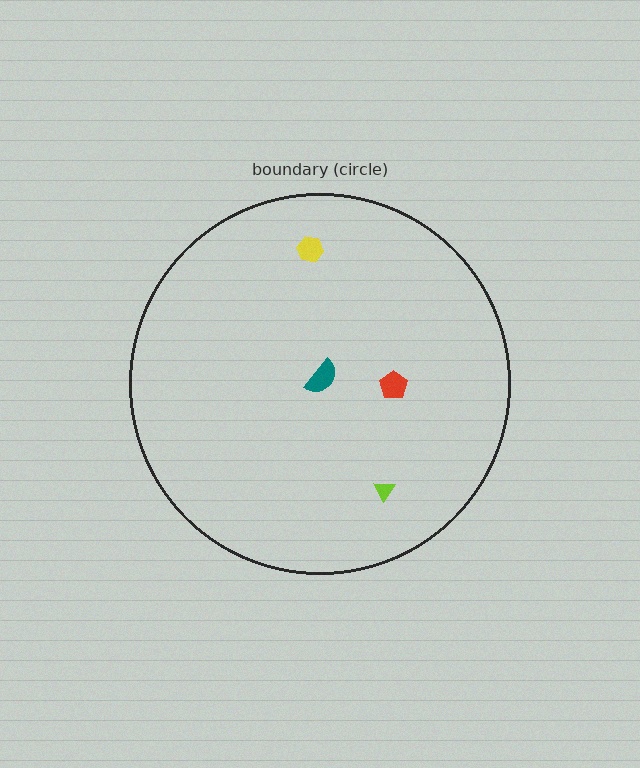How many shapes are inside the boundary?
4 inside, 0 outside.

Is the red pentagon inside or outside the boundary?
Inside.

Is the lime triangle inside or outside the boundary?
Inside.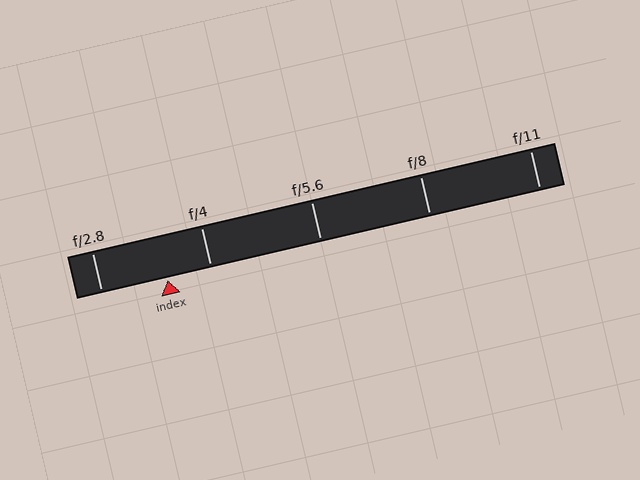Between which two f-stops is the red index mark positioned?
The index mark is between f/2.8 and f/4.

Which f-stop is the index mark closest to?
The index mark is closest to f/4.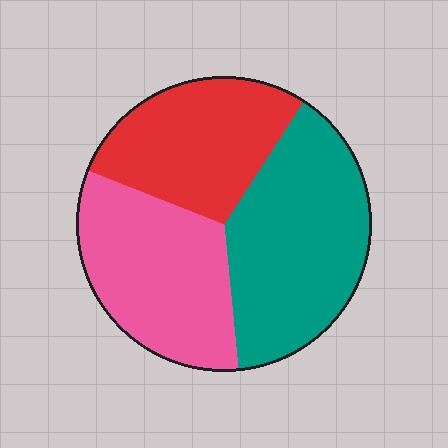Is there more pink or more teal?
Teal.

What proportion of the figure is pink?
Pink covers 33% of the figure.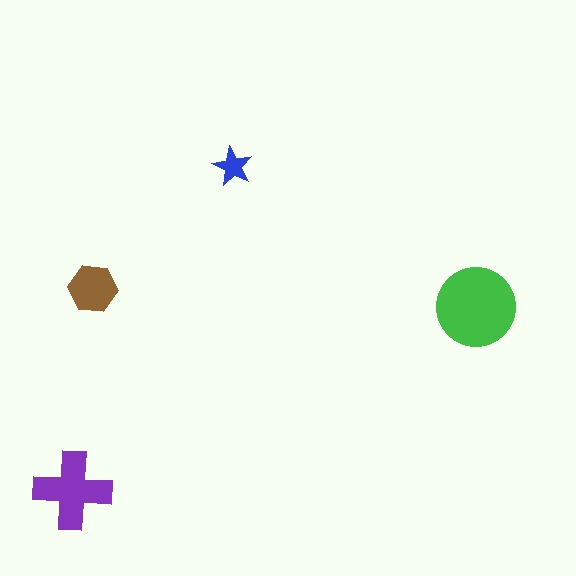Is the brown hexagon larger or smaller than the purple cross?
Smaller.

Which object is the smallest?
The blue star.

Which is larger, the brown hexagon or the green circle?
The green circle.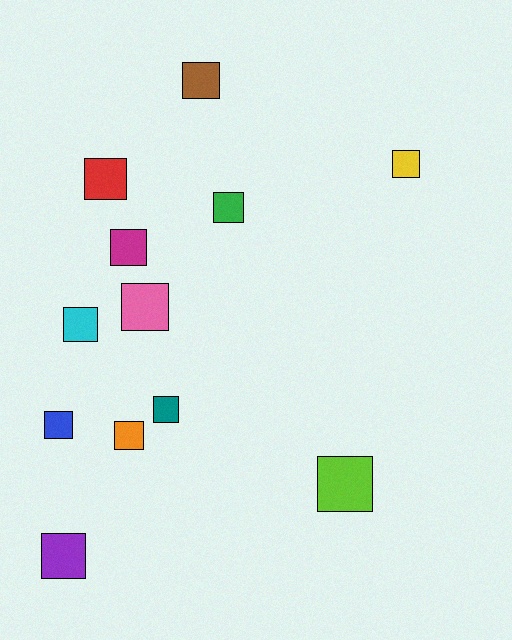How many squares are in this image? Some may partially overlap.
There are 12 squares.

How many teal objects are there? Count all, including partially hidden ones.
There is 1 teal object.